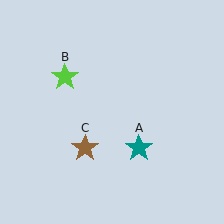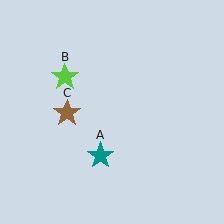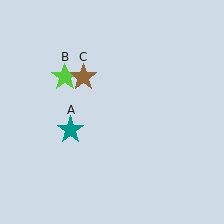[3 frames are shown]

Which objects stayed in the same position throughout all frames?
Lime star (object B) remained stationary.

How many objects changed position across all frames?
2 objects changed position: teal star (object A), brown star (object C).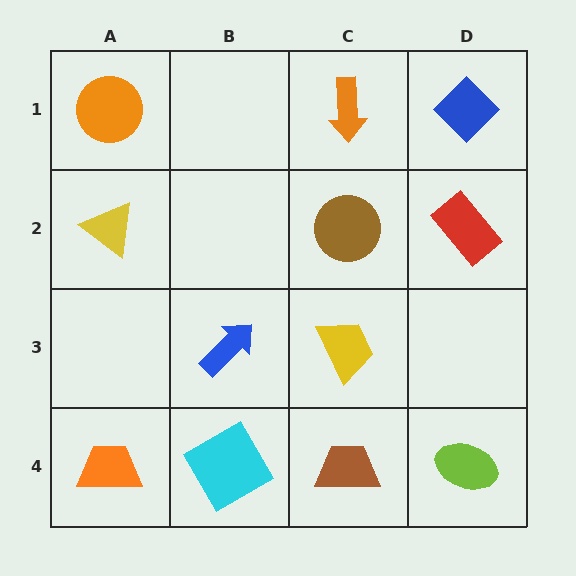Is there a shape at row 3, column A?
No, that cell is empty.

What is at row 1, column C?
An orange arrow.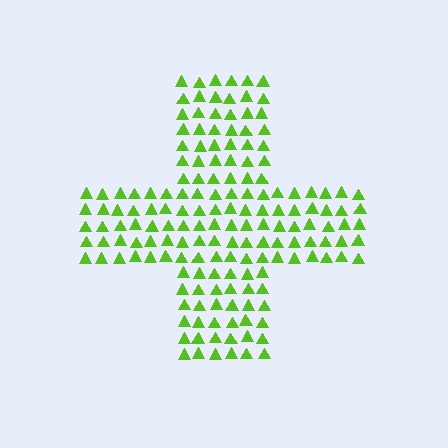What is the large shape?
The large shape is a cross.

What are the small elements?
The small elements are triangles.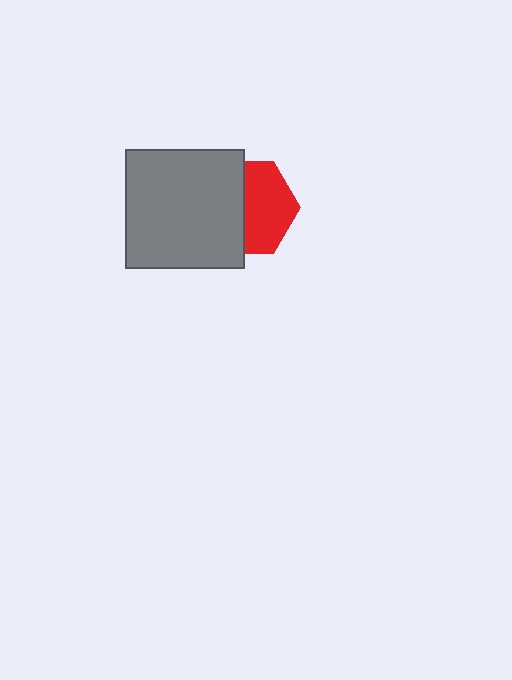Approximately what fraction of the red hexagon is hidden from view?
Roughly 48% of the red hexagon is hidden behind the gray square.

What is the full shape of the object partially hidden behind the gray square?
The partially hidden object is a red hexagon.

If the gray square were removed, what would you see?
You would see the complete red hexagon.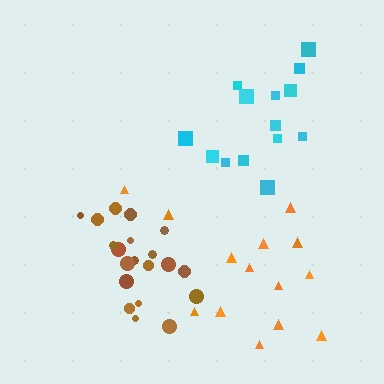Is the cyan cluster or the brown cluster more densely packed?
Brown.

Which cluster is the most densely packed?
Brown.